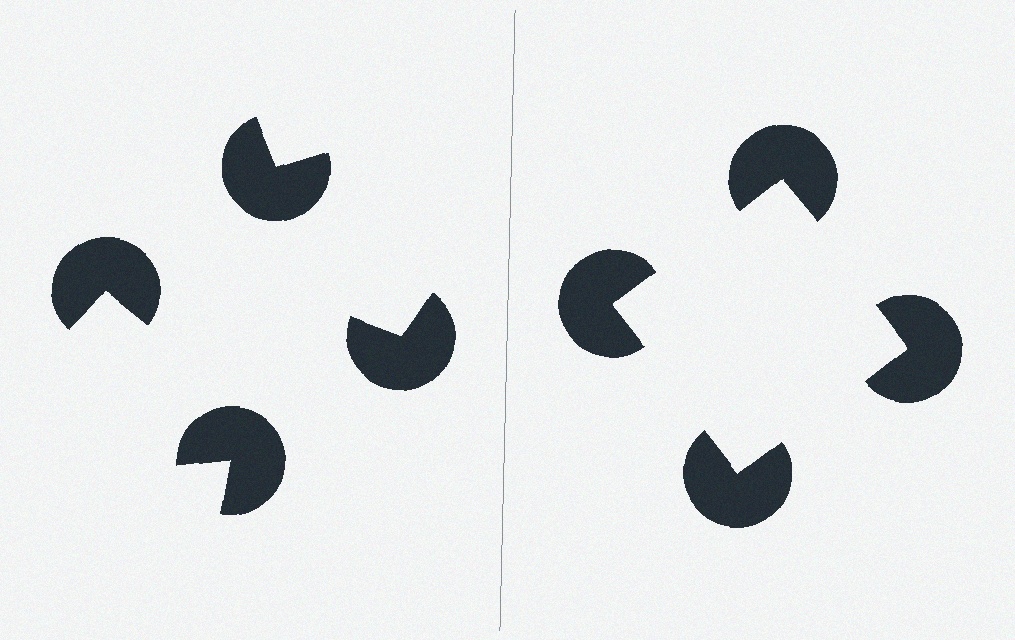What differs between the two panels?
The pac-man discs are positioned identically on both sides; only the wedge orientations differ. On the right they align to a square; on the left they are misaligned.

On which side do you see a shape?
An illusory square appears on the right side. On the left side the wedge cuts are rotated, so no coherent shape forms.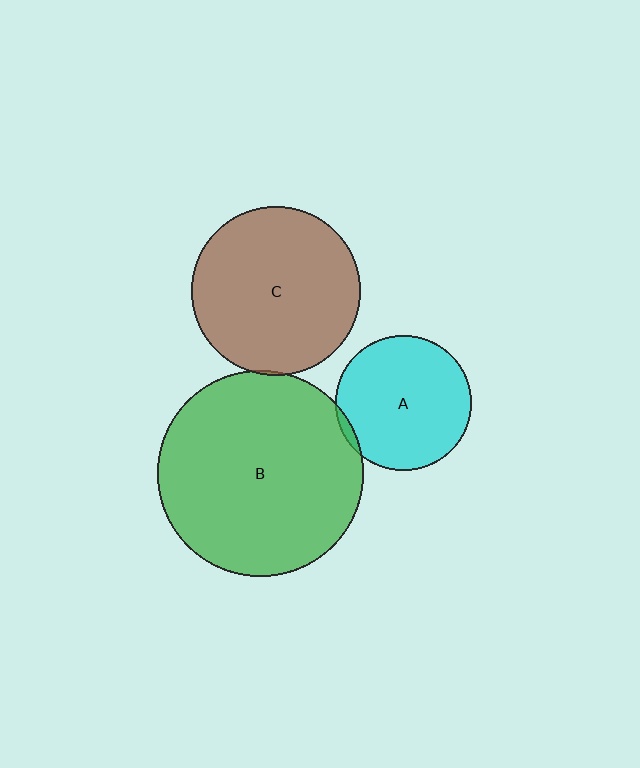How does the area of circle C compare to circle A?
Approximately 1.6 times.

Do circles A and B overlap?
Yes.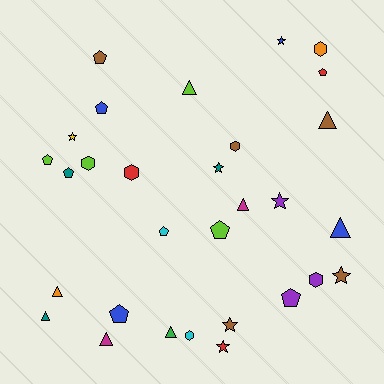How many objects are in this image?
There are 30 objects.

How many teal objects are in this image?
There are 3 teal objects.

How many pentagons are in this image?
There are 9 pentagons.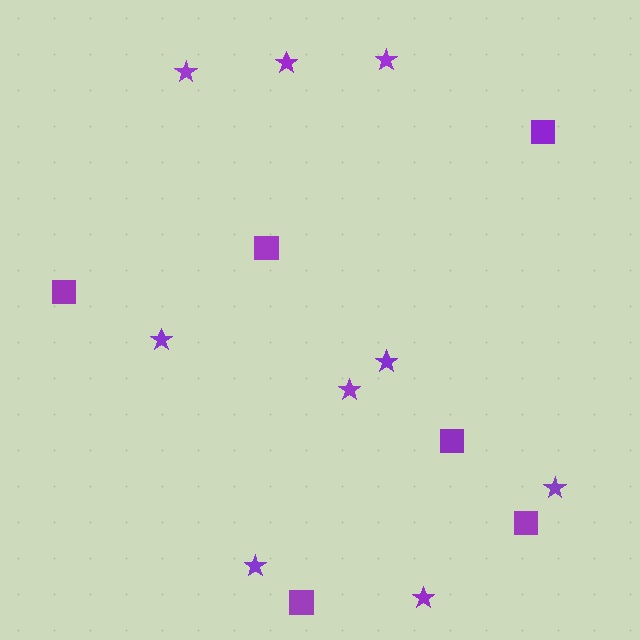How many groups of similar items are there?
There are 2 groups: one group of squares (6) and one group of stars (9).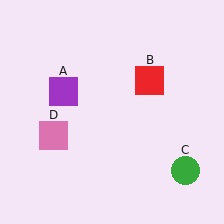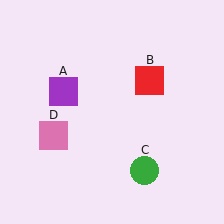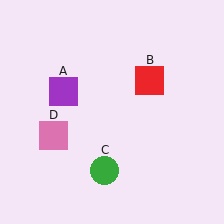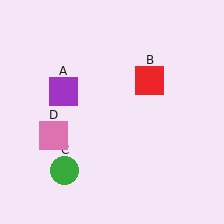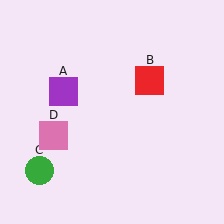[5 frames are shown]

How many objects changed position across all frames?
1 object changed position: green circle (object C).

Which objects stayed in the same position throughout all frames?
Purple square (object A) and red square (object B) and pink square (object D) remained stationary.